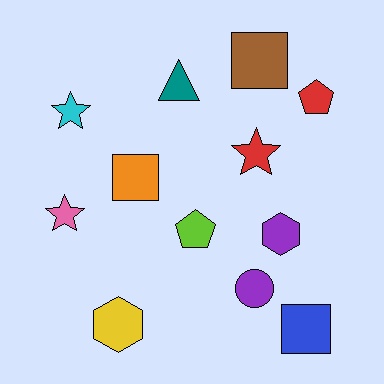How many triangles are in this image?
There is 1 triangle.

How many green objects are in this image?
There are no green objects.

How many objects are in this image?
There are 12 objects.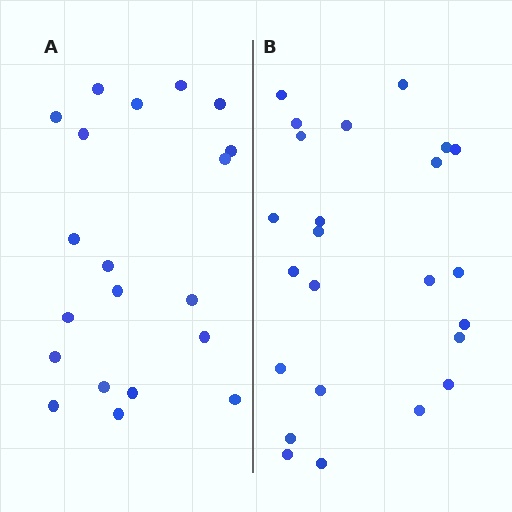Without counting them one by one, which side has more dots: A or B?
Region B (the right region) has more dots.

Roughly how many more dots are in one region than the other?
Region B has about 4 more dots than region A.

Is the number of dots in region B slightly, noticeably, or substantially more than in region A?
Region B has only slightly more — the two regions are fairly close. The ratio is roughly 1.2 to 1.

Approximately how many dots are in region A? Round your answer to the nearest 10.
About 20 dots.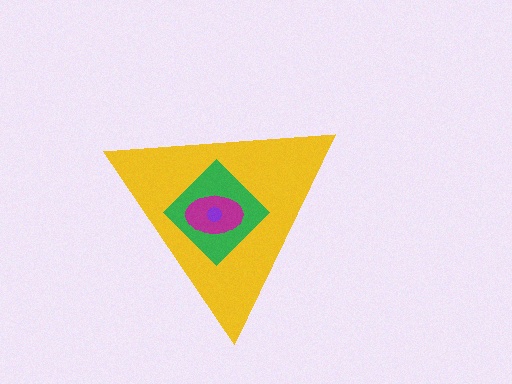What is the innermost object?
The purple circle.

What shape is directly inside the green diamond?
The magenta ellipse.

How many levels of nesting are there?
4.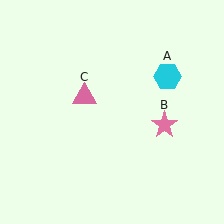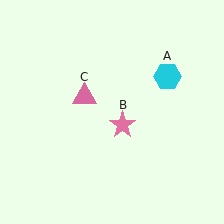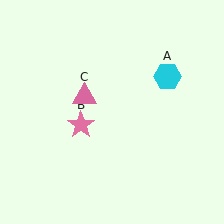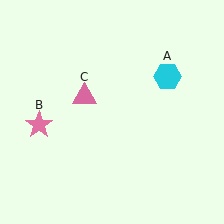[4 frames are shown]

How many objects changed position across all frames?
1 object changed position: pink star (object B).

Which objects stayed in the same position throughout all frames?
Cyan hexagon (object A) and pink triangle (object C) remained stationary.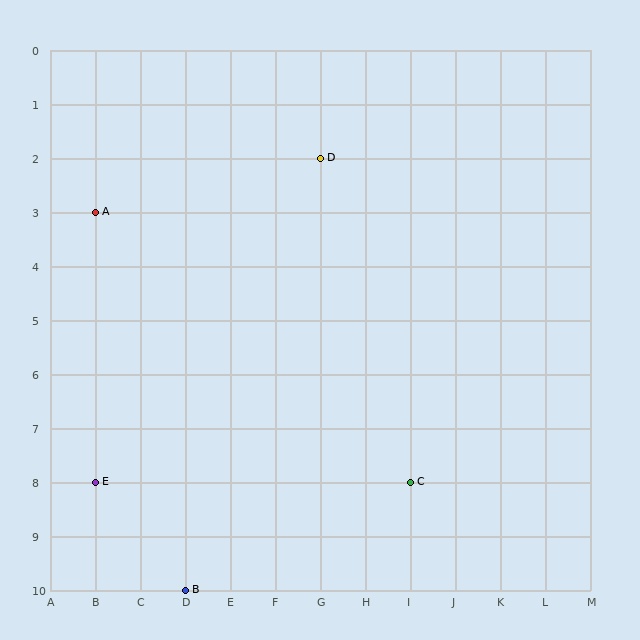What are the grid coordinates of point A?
Point A is at grid coordinates (B, 3).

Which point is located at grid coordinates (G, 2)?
Point D is at (G, 2).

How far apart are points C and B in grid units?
Points C and B are 5 columns and 2 rows apart (about 5.4 grid units diagonally).